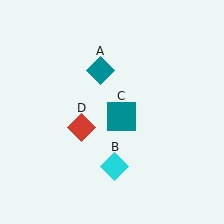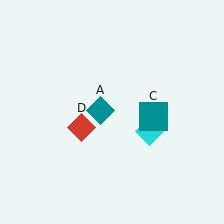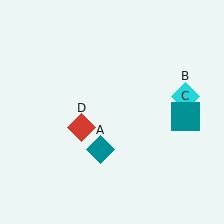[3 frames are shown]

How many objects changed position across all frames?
3 objects changed position: teal diamond (object A), cyan diamond (object B), teal square (object C).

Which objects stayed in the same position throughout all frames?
Red diamond (object D) remained stationary.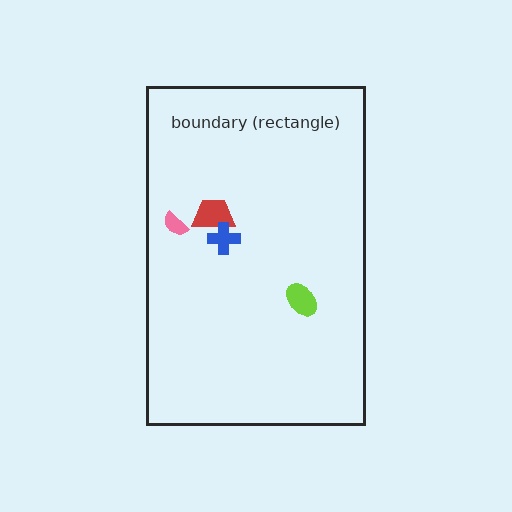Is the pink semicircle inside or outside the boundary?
Inside.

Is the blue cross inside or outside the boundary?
Inside.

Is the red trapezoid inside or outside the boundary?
Inside.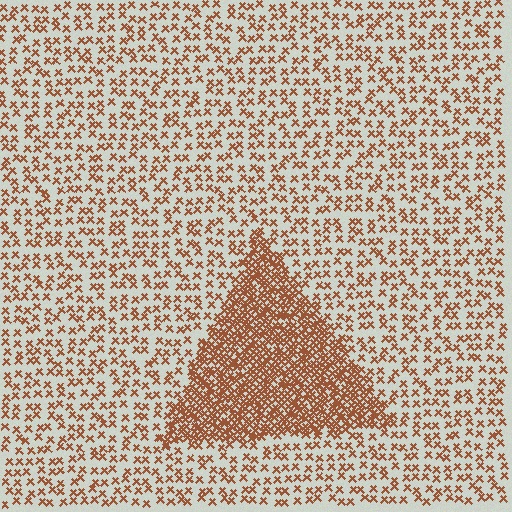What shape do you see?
I see a triangle.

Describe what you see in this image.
The image contains small brown elements arranged at two different densities. A triangle-shaped region is visible where the elements are more densely packed than the surrounding area.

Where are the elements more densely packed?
The elements are more densely packed inside the triangle boundary.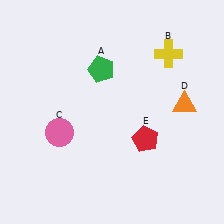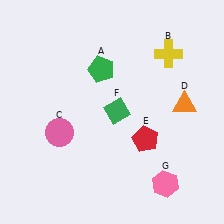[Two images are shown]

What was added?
A green diamond (F), a pink hexagon (G) were added in Image 2.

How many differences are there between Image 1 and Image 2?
There are 2 differences between the two images.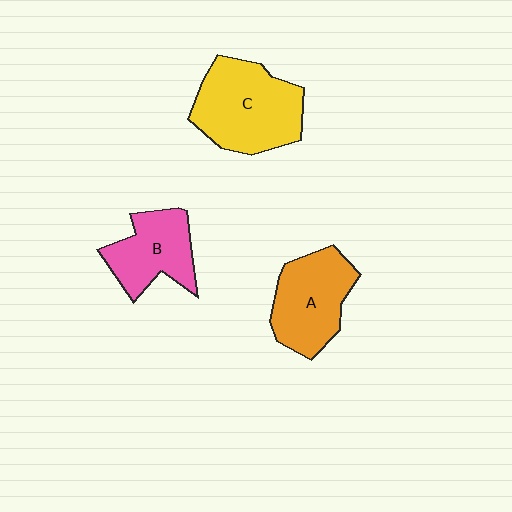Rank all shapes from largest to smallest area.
From largest to smallest: C (yellow), A (orange), B (pink).